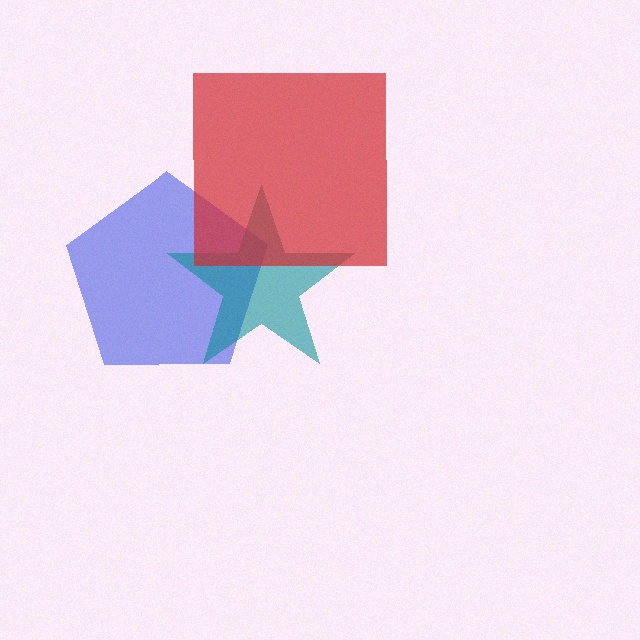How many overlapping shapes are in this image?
There are 3 overlapping shapes in the image.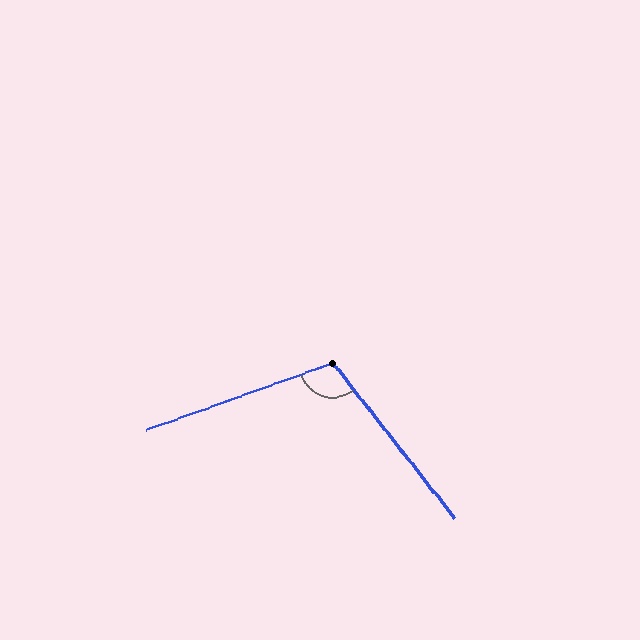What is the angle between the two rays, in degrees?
Approximately 109 degrees.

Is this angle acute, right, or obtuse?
It is obtuse.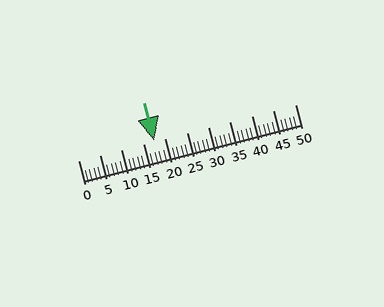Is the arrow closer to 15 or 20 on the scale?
The arrow is closer to 20.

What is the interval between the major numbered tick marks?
The major tick marks are spaced 5 units apart.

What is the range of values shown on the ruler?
The ruler shows values from 0 to 50.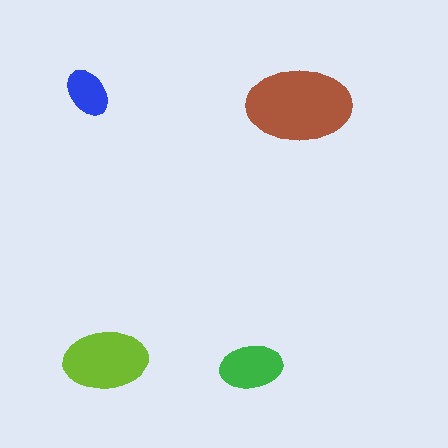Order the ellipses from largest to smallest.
the brown one, the lime one, the green one, the blue one.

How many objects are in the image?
There are 4 objects in the image.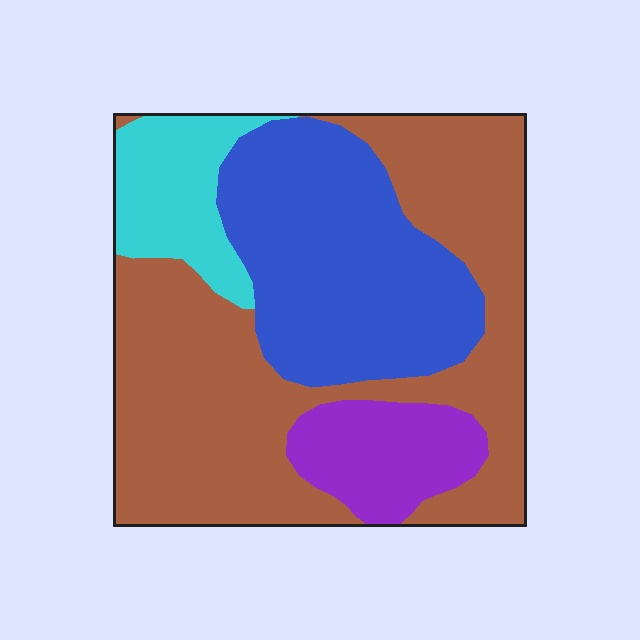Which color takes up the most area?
Brown, at roughly 50%.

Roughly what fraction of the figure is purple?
Purple takes up about one tenth (1/10) of the figure.